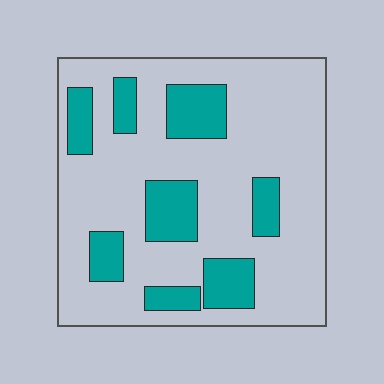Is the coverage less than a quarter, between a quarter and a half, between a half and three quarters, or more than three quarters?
Less than a quarter.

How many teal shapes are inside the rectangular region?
8.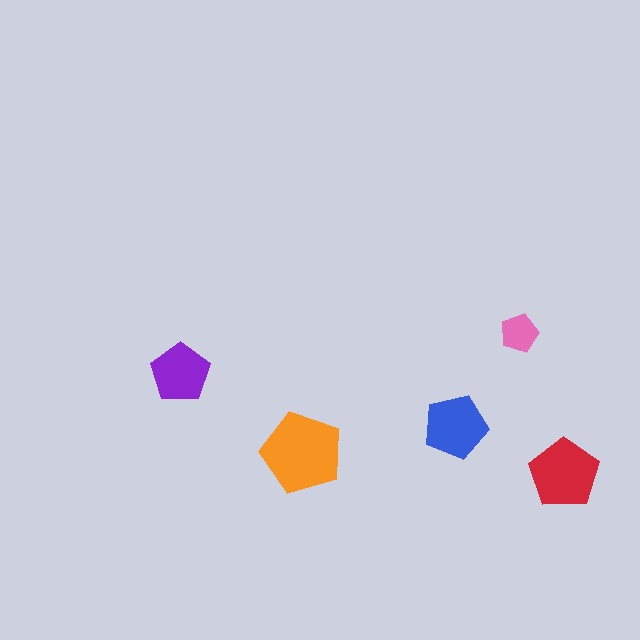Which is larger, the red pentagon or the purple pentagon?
The red one.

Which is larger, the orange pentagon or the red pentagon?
The orange one.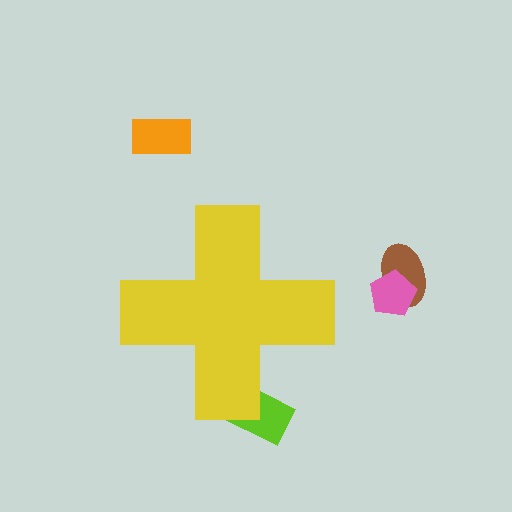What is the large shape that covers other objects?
A yellow cross.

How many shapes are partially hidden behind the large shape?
1 shape is partially hidden.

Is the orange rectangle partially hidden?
No, the orange rectangle is fully visible.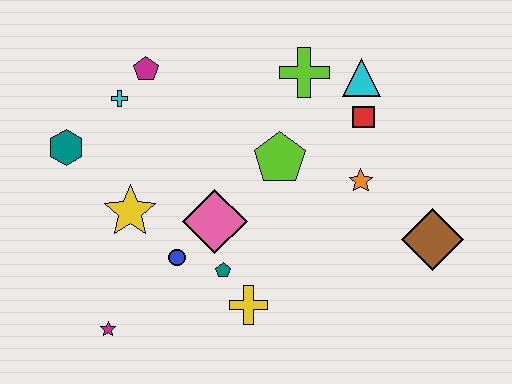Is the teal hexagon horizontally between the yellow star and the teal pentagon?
No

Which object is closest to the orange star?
The red square is closest to the orange star.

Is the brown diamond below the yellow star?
Yes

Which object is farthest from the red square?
The magenta star is farthest from the red square.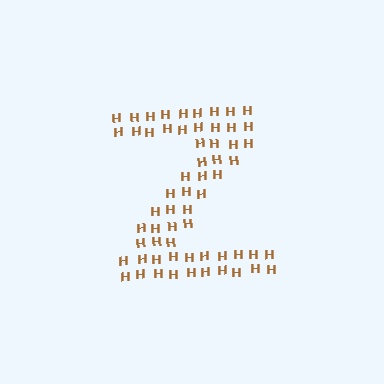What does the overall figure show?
The overall figure shows the letter Z.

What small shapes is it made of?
It is made of small letter H's.